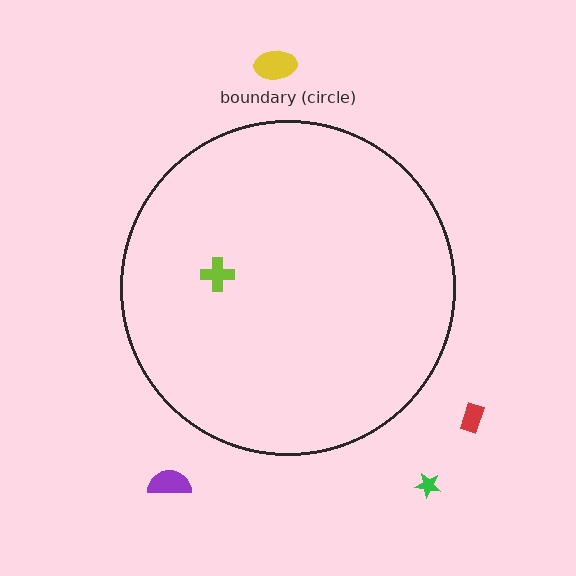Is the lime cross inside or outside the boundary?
Inside.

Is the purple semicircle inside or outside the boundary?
Outside.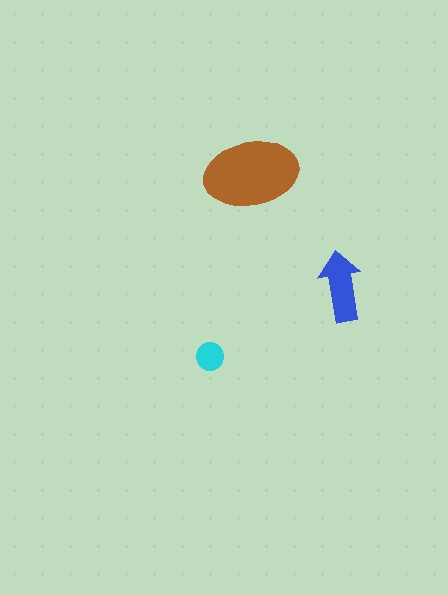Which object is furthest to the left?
The cyan circle is leftmost.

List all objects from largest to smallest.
The brown ellipse, the blue arrow, the cyan circle.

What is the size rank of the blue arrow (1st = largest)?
2nd.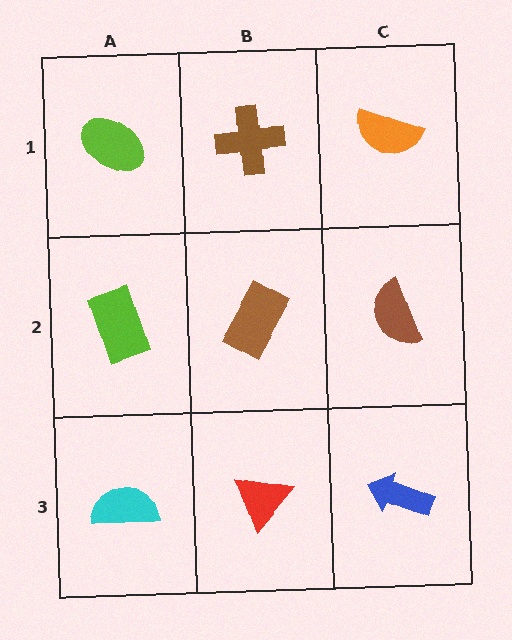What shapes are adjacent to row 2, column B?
A brown cross (row 1, column B), a red triangle (row 3, column B), a lime rectangle (row 2, column A), a brown semicircle (row 2, column C).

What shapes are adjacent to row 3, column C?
A brown semicircle (row 2, column C), a red triangle (row 3, column B).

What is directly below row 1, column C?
A brown semicircle.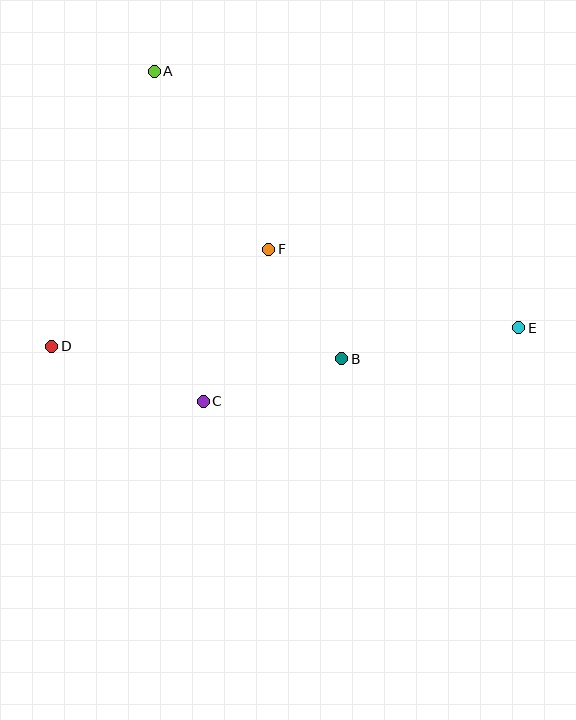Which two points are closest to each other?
Points B and F are closest to each other.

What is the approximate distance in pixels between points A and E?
The distance between A and E is approximately 446 pixels.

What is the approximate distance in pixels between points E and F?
The distance between E and F is approximately 262 pixels.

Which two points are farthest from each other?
Points D and E are farthest from each other.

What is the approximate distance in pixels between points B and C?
The distance between B and C is approximately 145 pixels.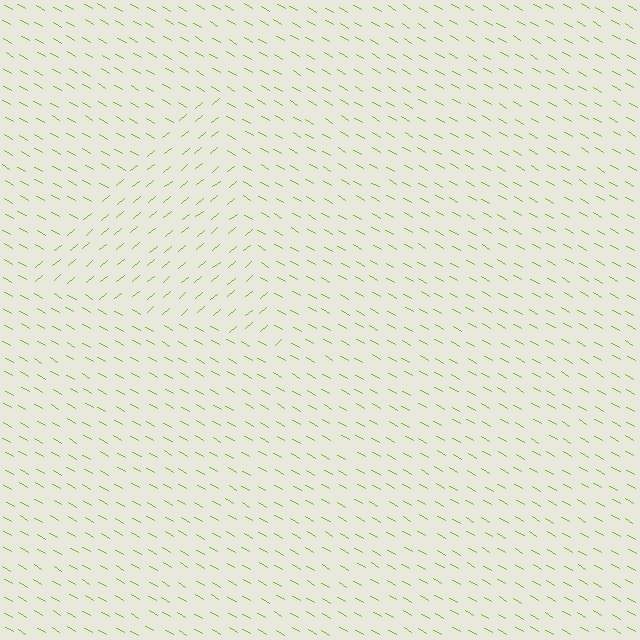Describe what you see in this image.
The image is filled with small lime line segments. A triangle region in the image has lines oriented differently from the surrounding lines, creating a visible texture boundary.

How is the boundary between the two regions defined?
The boundary is defined purely by a change in line orientation (approximately 68 degrees difference). All lines are the same color and thickness.